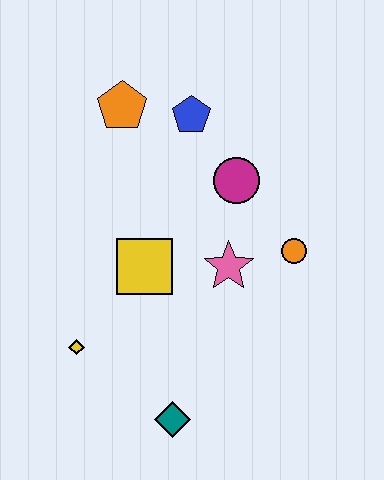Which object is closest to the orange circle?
The pink star is closest to the orange circle.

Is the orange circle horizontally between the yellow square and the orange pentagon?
No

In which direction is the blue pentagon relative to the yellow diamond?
The blue pentagon is above the yellow diamond.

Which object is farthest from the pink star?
The orange pentagon is farthest from the pink star.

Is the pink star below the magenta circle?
Yes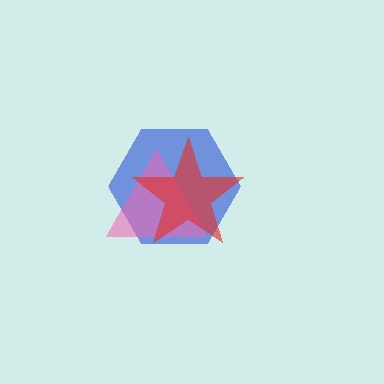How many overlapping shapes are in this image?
There are 3 overlapping shapes in the image.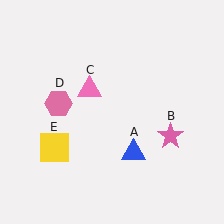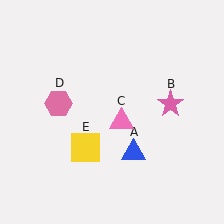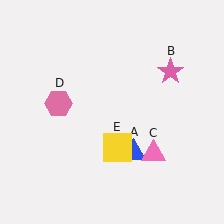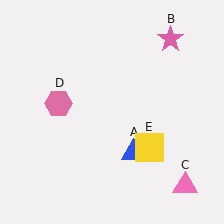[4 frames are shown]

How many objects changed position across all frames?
3 objects changed position: pink star (object B), pink triangle (object C), yellow square (object E).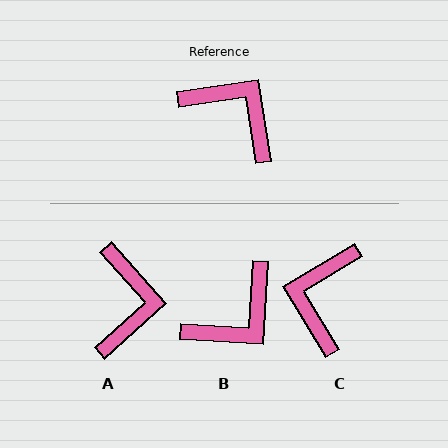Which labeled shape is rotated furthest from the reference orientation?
C, about 112 degrees away.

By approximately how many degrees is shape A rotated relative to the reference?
Approximately 57 degrees clockwise.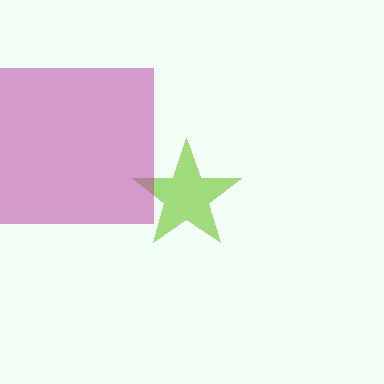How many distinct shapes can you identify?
There are 2 distinct shapes: a lime star, a magenta square.